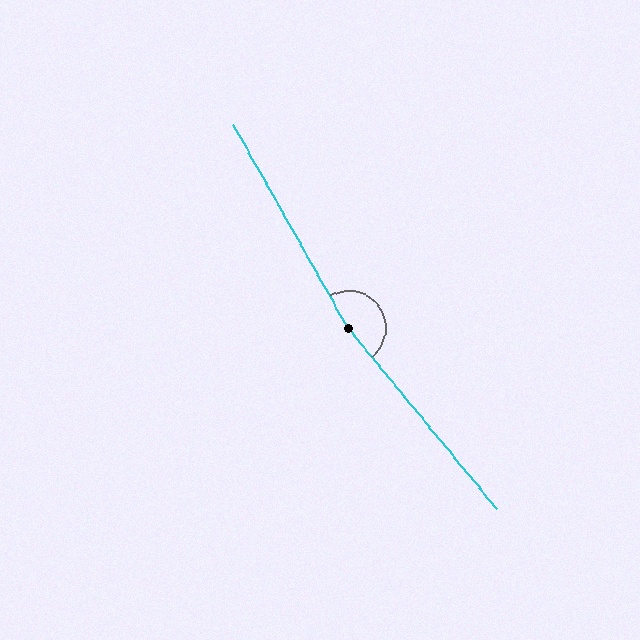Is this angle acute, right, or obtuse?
It is obtuse.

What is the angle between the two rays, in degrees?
Approximately 170 degrees.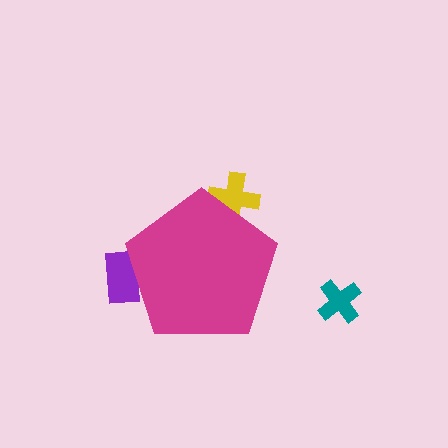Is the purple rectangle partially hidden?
Yes, the purple rectangle is partially hidden behind the magenta pentagon.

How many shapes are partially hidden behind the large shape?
2 shapes are partially hidden.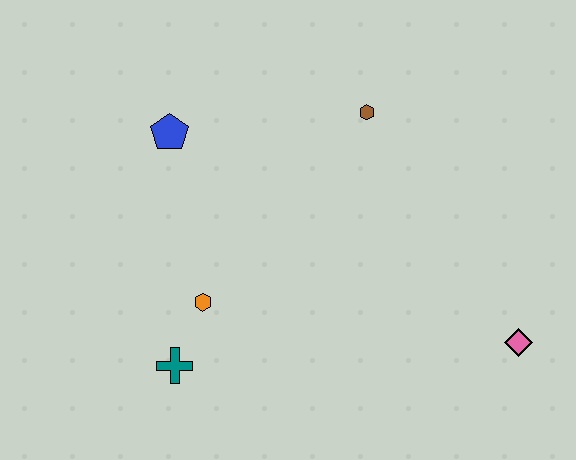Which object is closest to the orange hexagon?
The teal cross is closest to the orange hexagon.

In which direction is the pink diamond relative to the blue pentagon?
The pink diamond is to the right of the blue pentagon.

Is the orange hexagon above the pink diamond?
Yes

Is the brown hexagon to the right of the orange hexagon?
Yes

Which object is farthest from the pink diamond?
The blue pentagon is farthest from the pink diamond.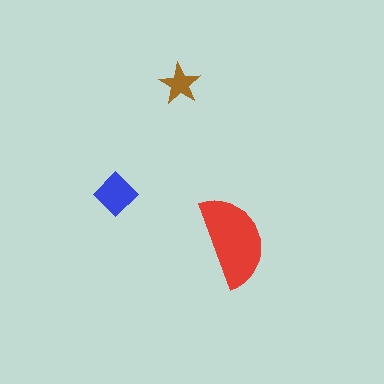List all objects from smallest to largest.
The brown star, the blue diamond, the red semicircle.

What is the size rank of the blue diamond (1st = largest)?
2nd.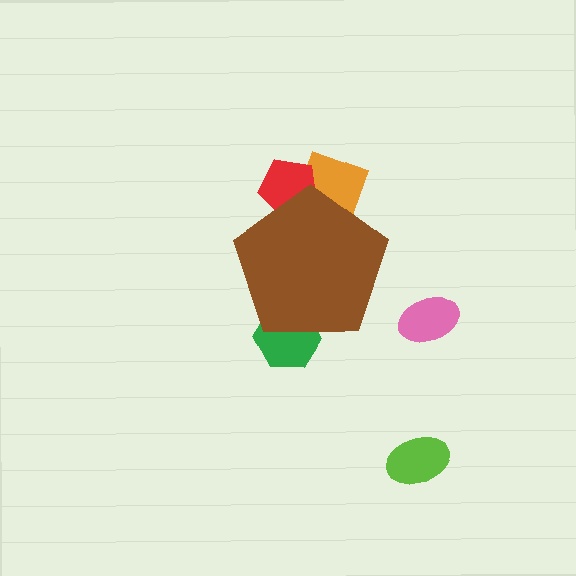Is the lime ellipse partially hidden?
No, the lime ellipse is fully visible.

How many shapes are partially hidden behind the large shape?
3 shapes are partially hidden.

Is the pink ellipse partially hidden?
No, the pink ellipse is fully visible.